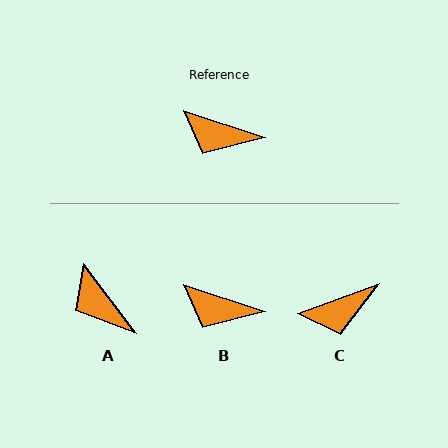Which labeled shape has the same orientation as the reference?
B.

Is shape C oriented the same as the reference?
No, it is off by about 39 degrees.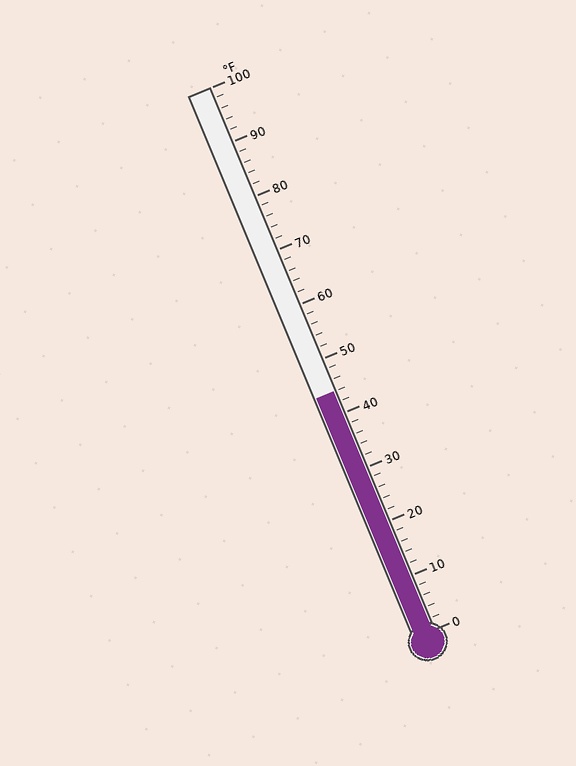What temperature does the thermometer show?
The thermometer shows approximately 44°F.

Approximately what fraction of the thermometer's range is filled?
The thermometer is filled to approximately 45% of its range.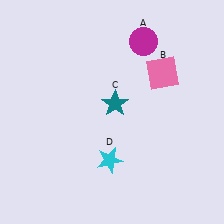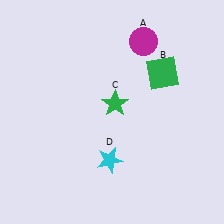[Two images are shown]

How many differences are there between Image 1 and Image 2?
There are 2 differences between the two images.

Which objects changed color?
B changed from pink to green. C changed from teal to green.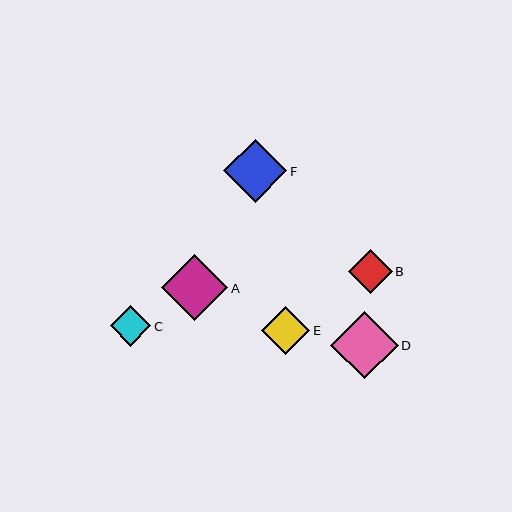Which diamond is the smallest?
Diamond C is the smallest with a size of approximately 41 pixels.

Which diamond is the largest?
Diamond D is the largest with a size of approximately 67 pixels.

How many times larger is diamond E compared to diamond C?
Diamond E is approximately 1.2 times the size of diamond C.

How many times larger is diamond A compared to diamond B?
Diamond A is approximately 1.5 times the size of diamond B.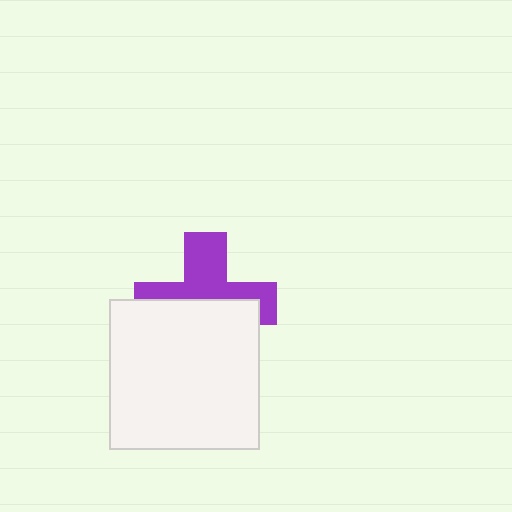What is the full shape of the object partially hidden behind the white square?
The partially hidden object is a purple cross.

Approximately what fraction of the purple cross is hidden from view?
Roughly 51% of the purple cross is hidden behind the white square.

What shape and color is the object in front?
The object in front is a white square.